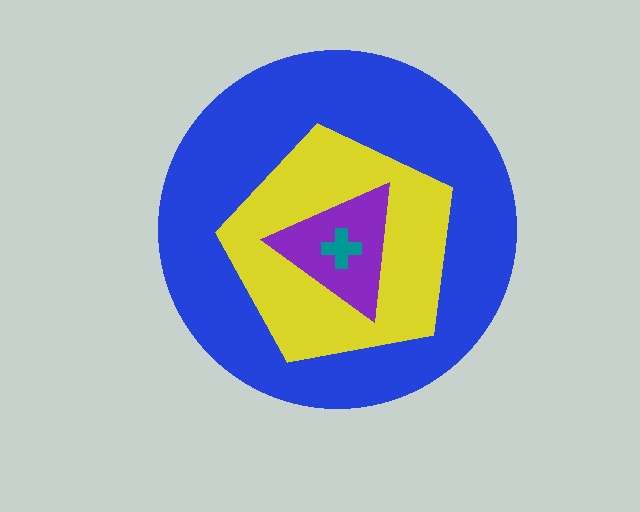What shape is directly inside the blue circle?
The yellow pentagon.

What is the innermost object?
The teal cross.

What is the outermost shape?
The blue circle.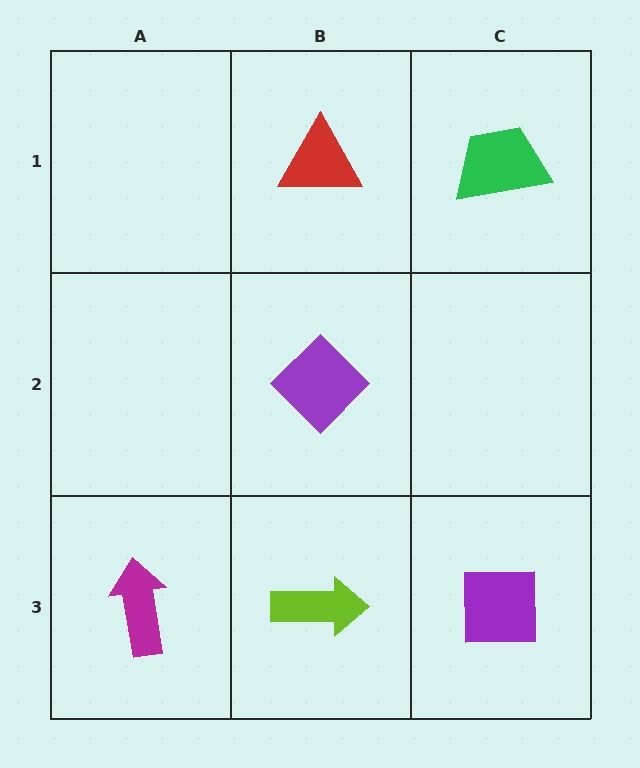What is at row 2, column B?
A purple diamond.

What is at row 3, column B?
A lime arrow.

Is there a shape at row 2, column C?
No, that cell is empty.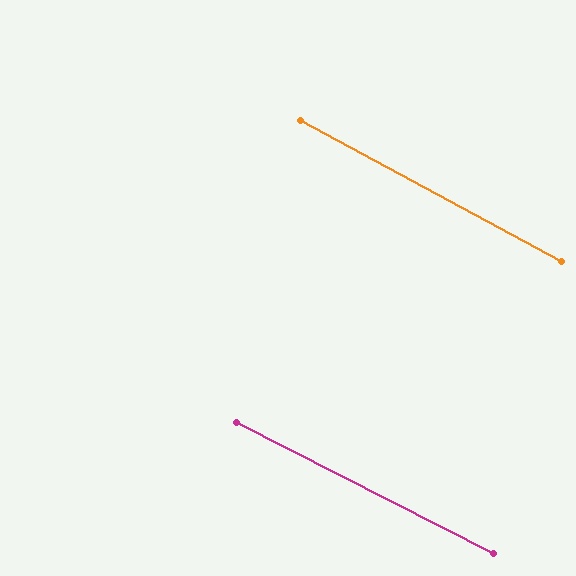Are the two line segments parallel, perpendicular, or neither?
Parallel — their directions differ by only 1.2°.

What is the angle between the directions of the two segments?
Approximately 1 degree.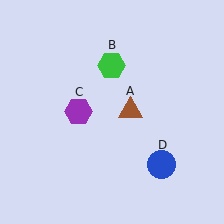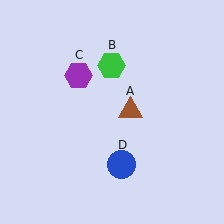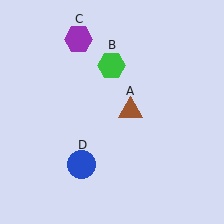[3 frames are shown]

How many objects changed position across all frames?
2 objects changed position: purple hexagon (object C), blue circle (object D).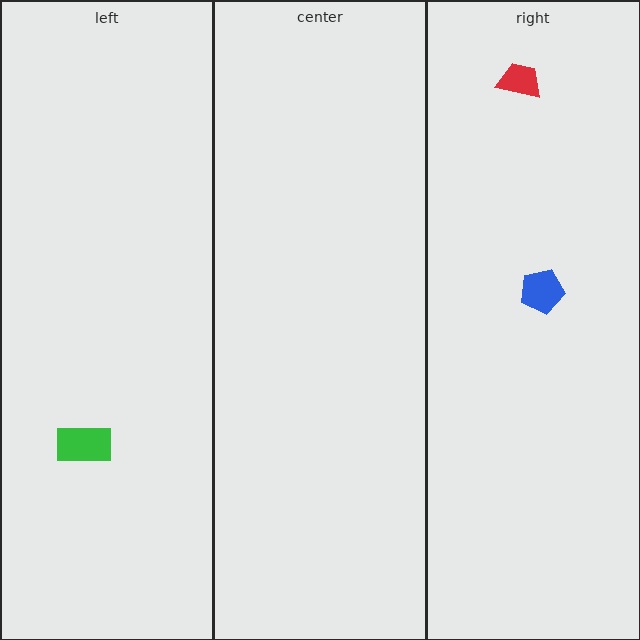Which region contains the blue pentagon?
The right region.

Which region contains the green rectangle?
The left region.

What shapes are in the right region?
The red trapezoid, the blue pentagon.